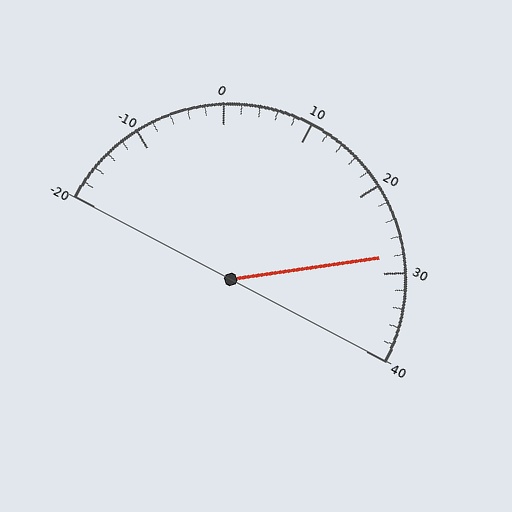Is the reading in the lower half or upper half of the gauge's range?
The reading is in the upper half of the range (-20 to 40).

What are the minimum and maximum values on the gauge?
The gauge ranges from -20 to 40.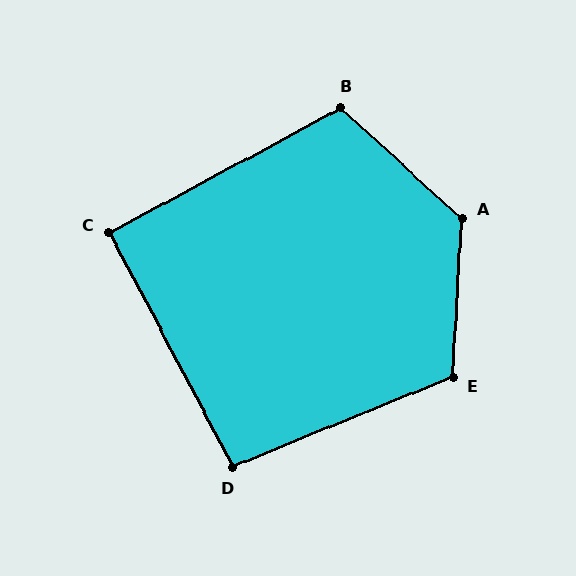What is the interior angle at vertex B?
Approximately 109 degrees (obtuse).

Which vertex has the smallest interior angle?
C, at approximately 90 degrees.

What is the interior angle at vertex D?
Approximately 95 degrees (obtuse).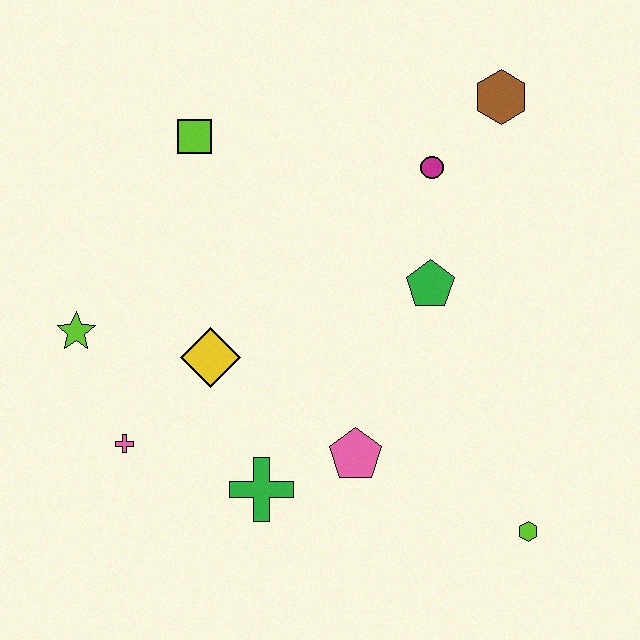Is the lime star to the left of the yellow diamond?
Yes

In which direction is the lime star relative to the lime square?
The lime star is below the lime square.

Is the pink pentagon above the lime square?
No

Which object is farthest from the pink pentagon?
The brown hexagon is farthest from the pink pentagon.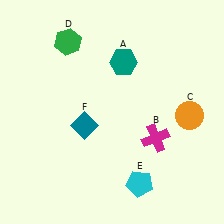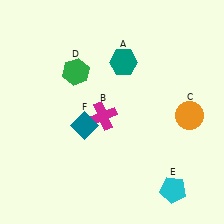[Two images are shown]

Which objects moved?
The objects that moved are: the magenta cross (B), the green hexagon (D), the cyan pentagon (E).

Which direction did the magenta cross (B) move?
The magenta cross (B) moved left.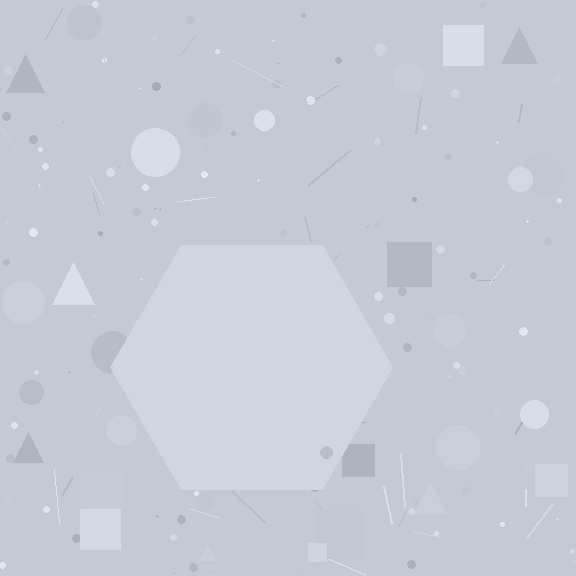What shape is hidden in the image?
A hexagon is hidden in the image.